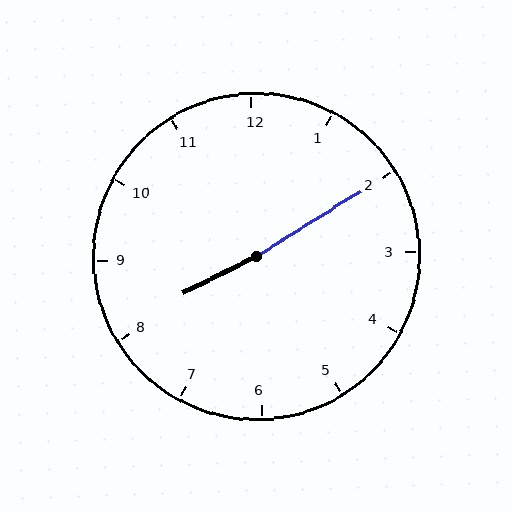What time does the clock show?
8:10.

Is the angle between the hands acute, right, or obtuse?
It is obtuse.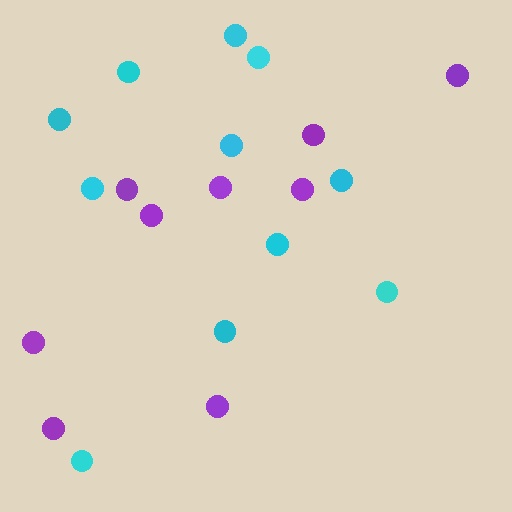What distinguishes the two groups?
There are 2 groups: one group of cyan circles (11) and one group of purple circles (9).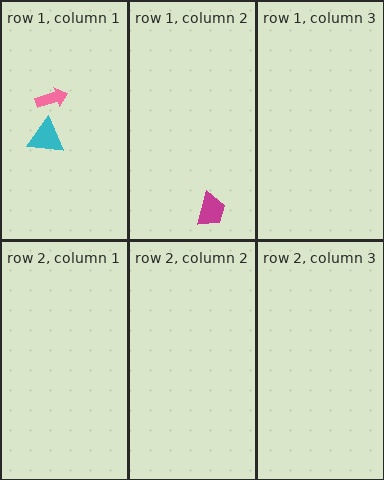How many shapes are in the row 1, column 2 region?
1.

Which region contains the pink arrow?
The row 1, column 1 region.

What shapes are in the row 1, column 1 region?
The cyan triangle, the pink arrow.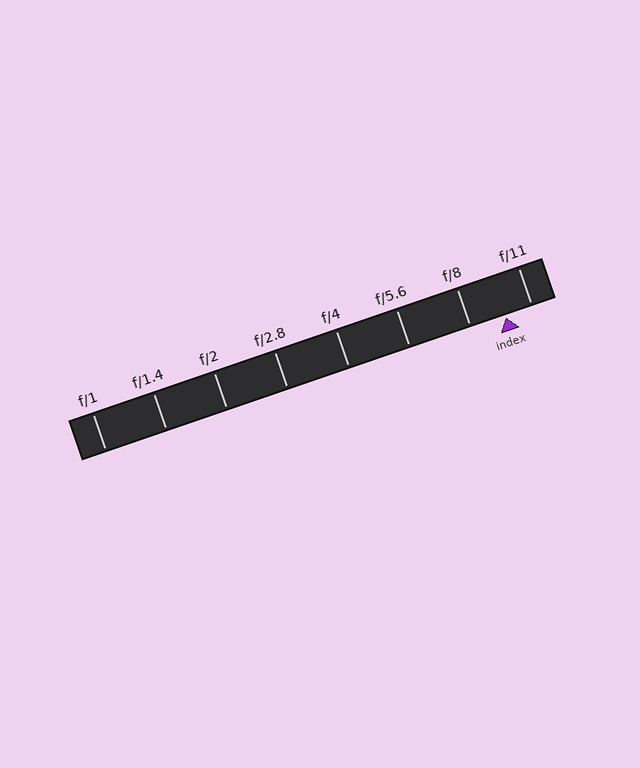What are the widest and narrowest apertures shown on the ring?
The widest aperture shown is f/1 and the narrowest is f/11.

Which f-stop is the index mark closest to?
The index mark is closest to f/11.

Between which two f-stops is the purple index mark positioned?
The index mark is between f/8 and f/11.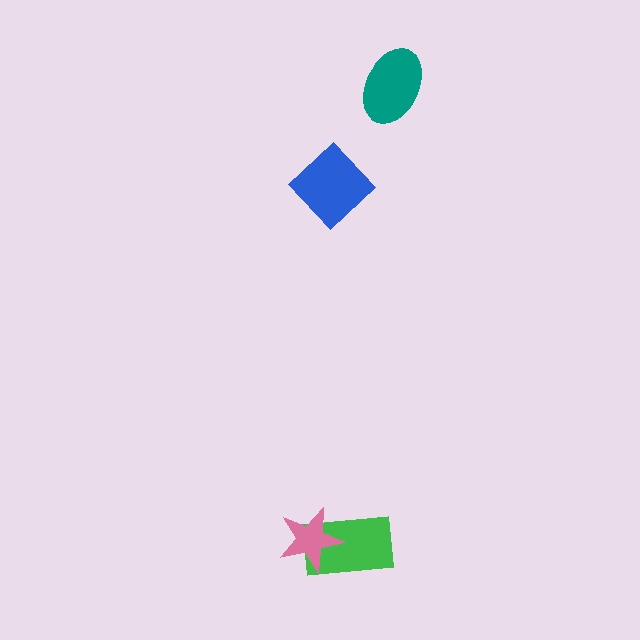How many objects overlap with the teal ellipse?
0 objects overlap with the teal ellipse.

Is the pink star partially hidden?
No, no other shape covers it.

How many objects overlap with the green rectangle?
1 object overlaps with the green rectangle.